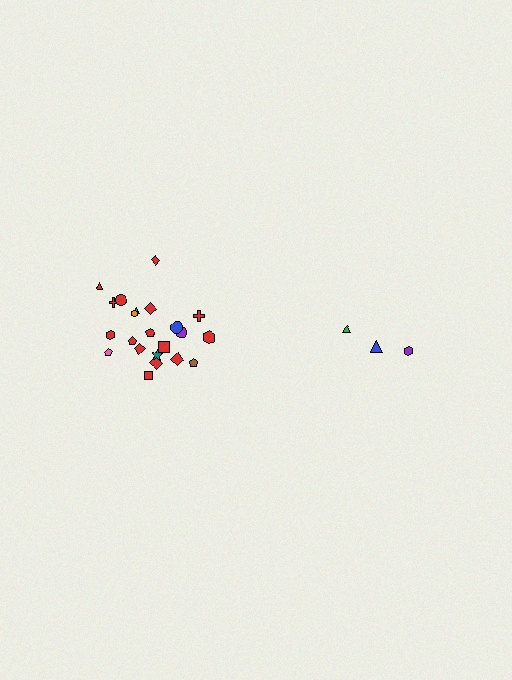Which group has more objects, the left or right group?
The left group.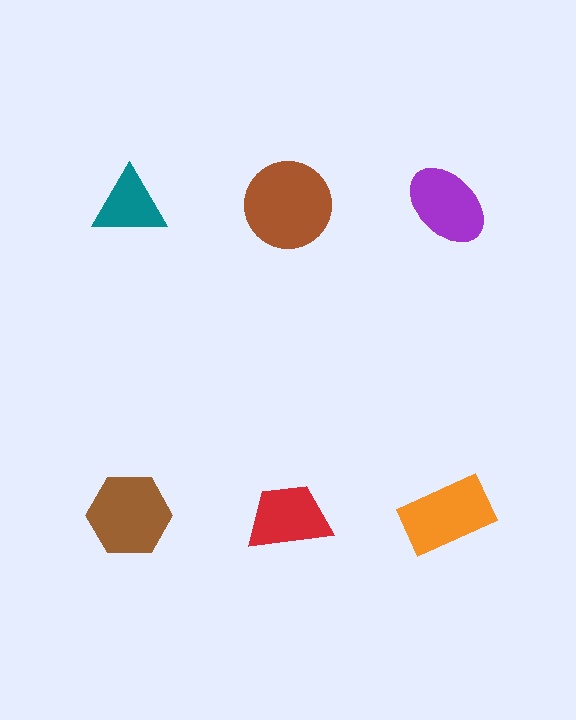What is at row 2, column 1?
A brown hexagon.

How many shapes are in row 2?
3 shapes.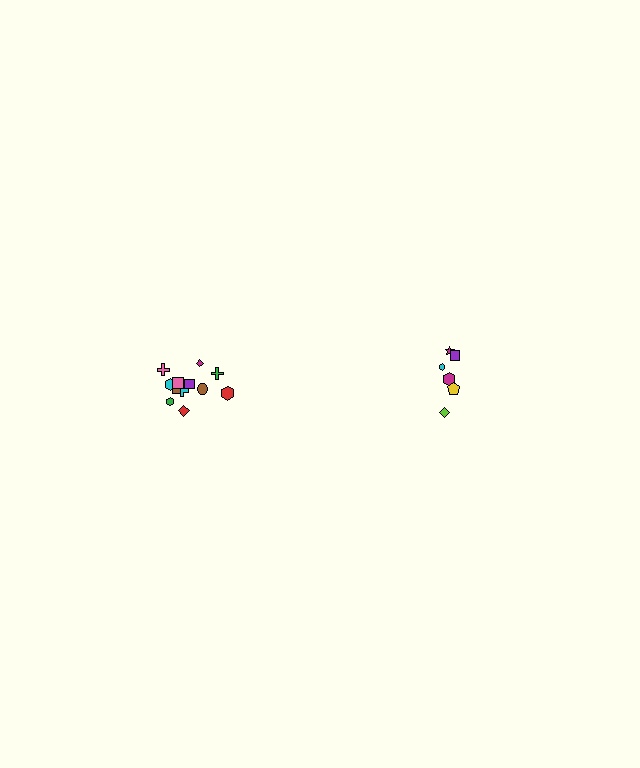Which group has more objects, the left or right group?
The left group.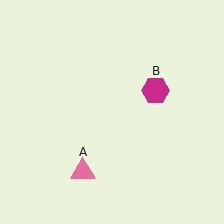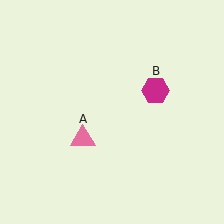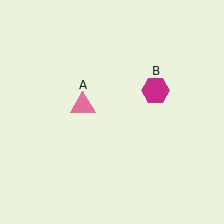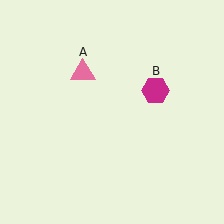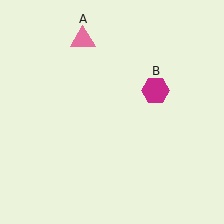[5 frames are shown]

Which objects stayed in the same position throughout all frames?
Magenta hexagon (object B) remained stationary.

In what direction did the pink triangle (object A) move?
The pink triangle (object A) moved up.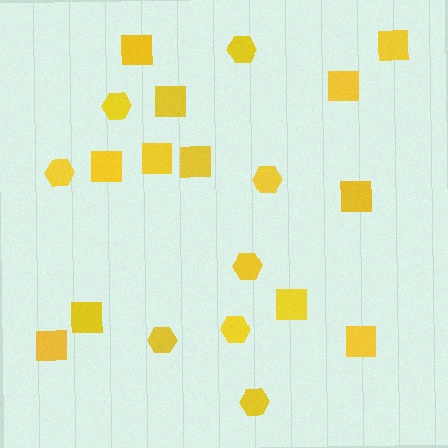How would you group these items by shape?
There are 2 groups: one group of squares (12) and one group of hexagons (8).